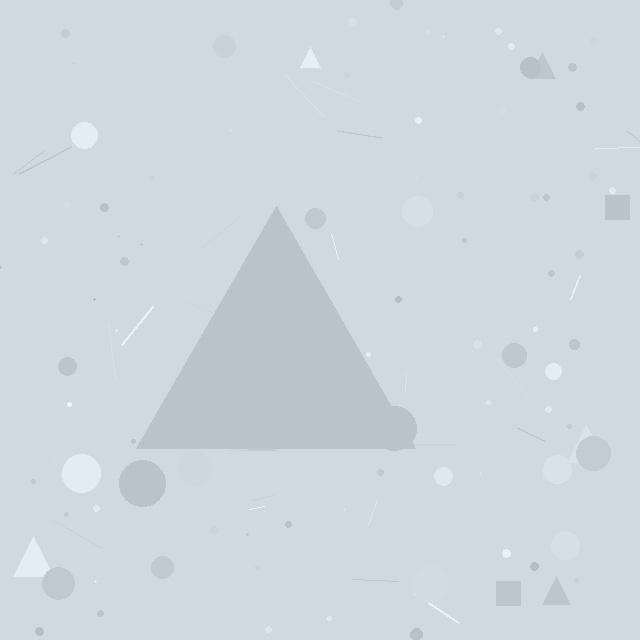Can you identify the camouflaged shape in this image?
The camouflaged shape is a triangle.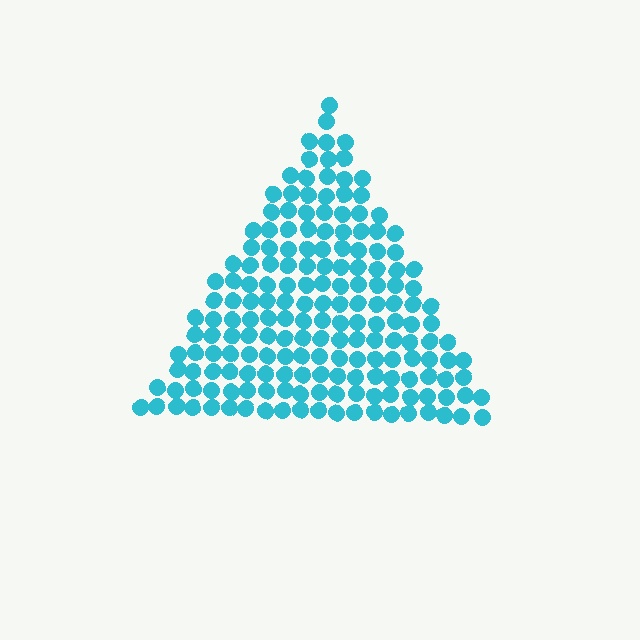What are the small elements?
The small elements are circles.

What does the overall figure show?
The overall figure shows a triangle.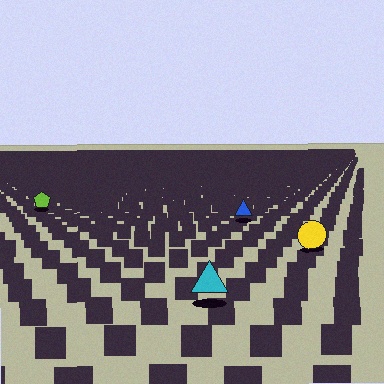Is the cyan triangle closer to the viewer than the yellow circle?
Yes. The cyan triangle is closer — you can tell from the texture gradient: the ground texture is coarser near it.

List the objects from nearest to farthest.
From nearest to farthest: the cyan triangle, the yellow circle, the blue triangle, the lime pentagon.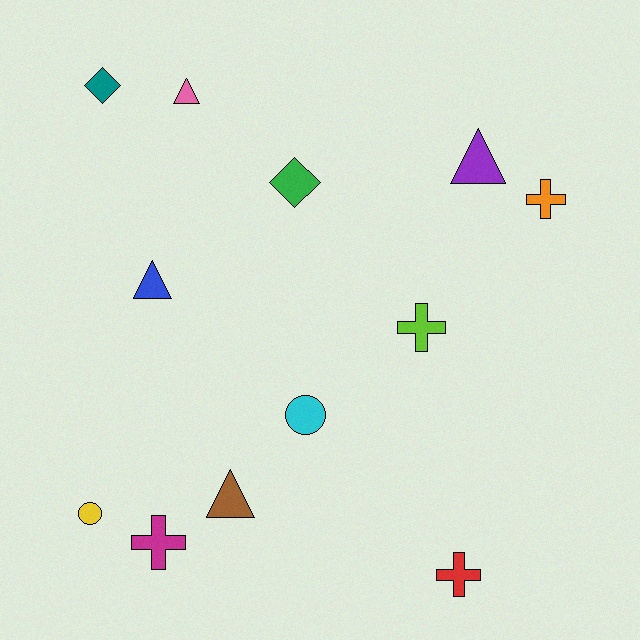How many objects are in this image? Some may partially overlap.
There are 12 objects.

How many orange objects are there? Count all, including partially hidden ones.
There is 1 orange object.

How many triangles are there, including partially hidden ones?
There are 4 triangles.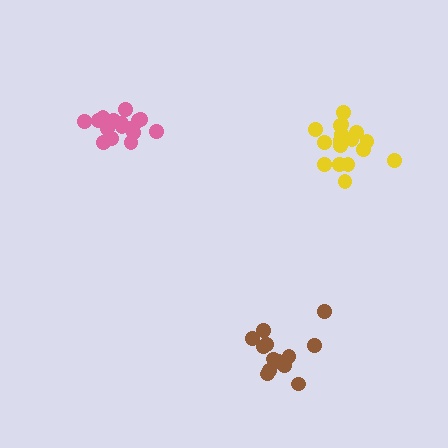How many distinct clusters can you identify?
There are 3 distinct clusters.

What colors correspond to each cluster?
The clusters are colored: brown, yellow, pink.